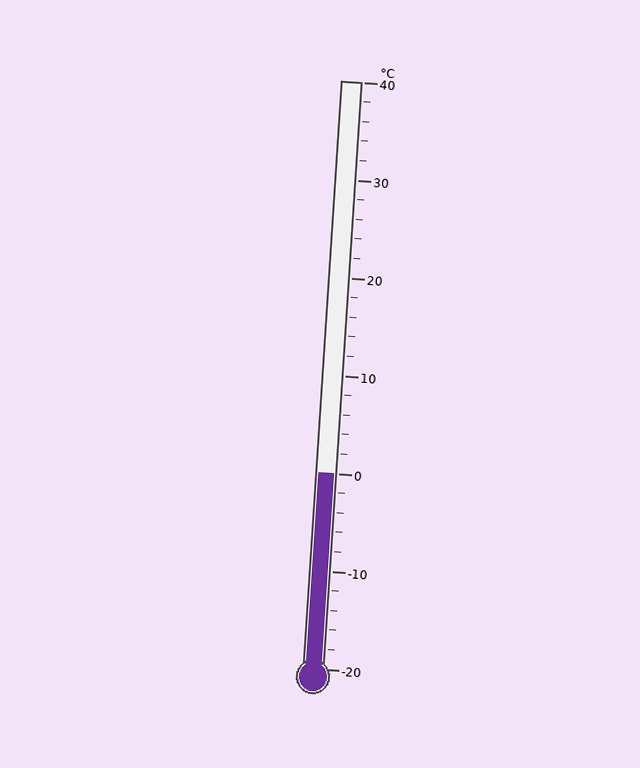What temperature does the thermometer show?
The thermometer shows approximately 0°C.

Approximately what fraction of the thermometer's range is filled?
The thermometer is filled to approximately 35% of its range.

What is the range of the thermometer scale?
The thermometer scale ranges from -20°C to 40°C.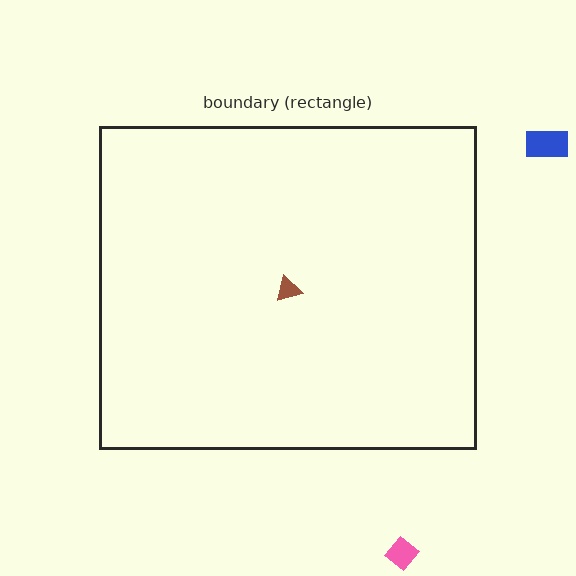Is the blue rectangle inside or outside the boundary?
Outside.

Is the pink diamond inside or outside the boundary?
Outside.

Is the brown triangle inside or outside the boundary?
Inside.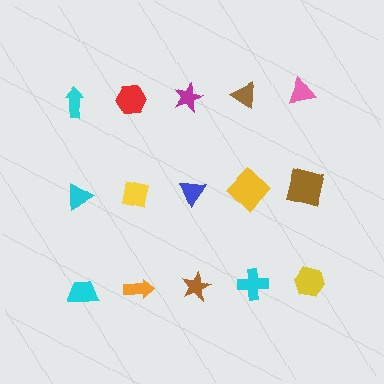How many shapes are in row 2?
5 shapes.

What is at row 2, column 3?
A blue triangle.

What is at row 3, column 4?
A cyan cross.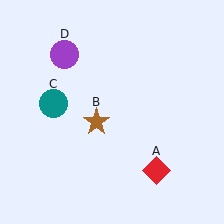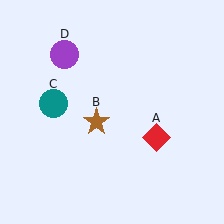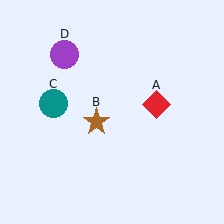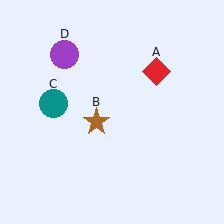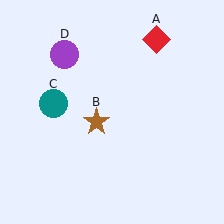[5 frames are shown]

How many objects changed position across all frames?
1 object changed position: red diamond (object A).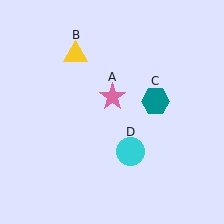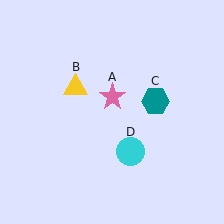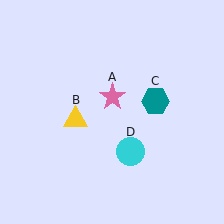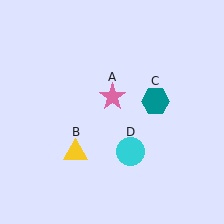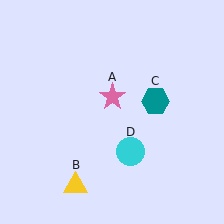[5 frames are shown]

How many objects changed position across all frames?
1 object changed position: yellow triangle (object B).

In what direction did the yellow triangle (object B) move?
The yellow triangle (object B) moved down.